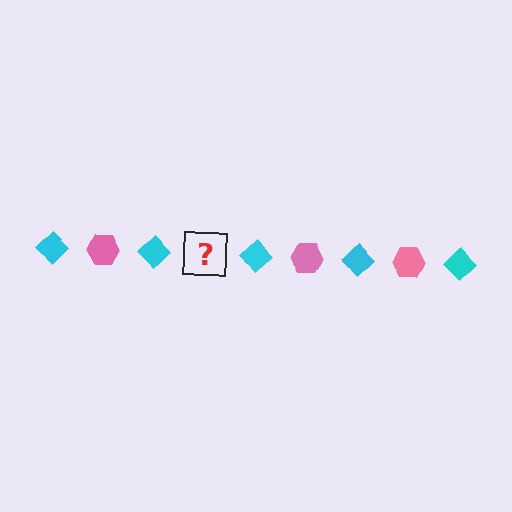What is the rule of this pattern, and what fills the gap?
The rule is that the pattern alternates between cyan diamond and pink hexagon. The gap should be filled with a pink hexagon.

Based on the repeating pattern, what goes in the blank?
The blank should be a pink hexagon.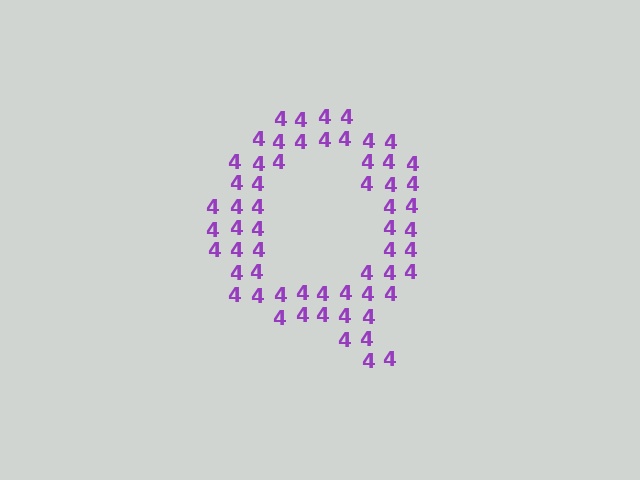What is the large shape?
The large shape is the letter Q.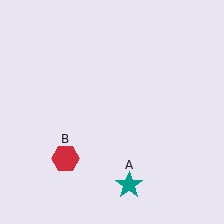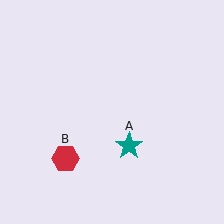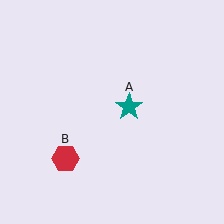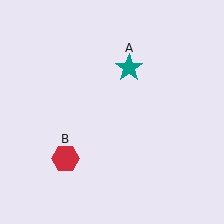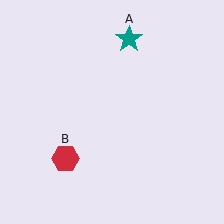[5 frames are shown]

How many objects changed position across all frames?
1 object changed position: teal star (object A).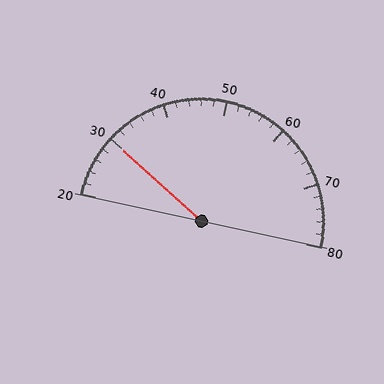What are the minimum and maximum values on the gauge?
The gauge ranges from 20 to 80.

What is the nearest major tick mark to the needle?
The nearest major tick mark is 30.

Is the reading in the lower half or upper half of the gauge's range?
The reading is in the lower half of the range (20 to 80).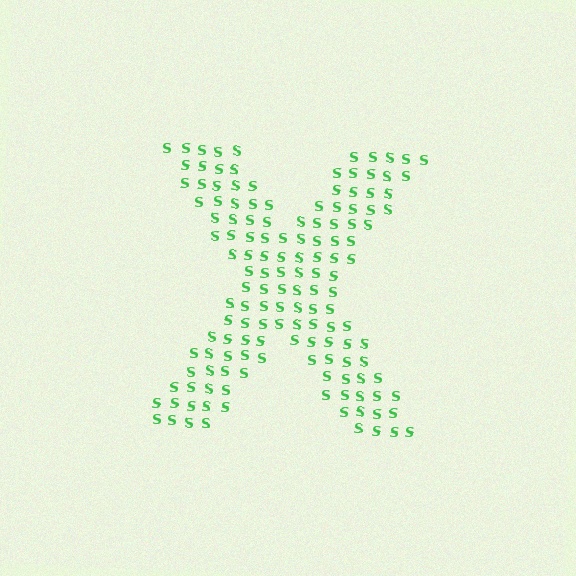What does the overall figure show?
The overall figure shows the letter X.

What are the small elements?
The small elements are letter S's.